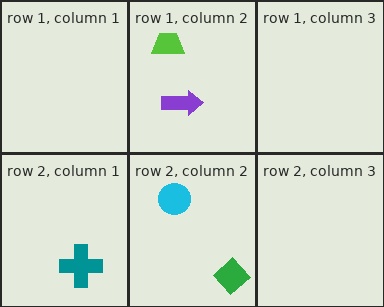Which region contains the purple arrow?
The row 1, column 2 region.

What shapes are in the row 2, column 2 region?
The green diamond, the cyan circle.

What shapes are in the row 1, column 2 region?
The purple arrow, the lime trapezoid.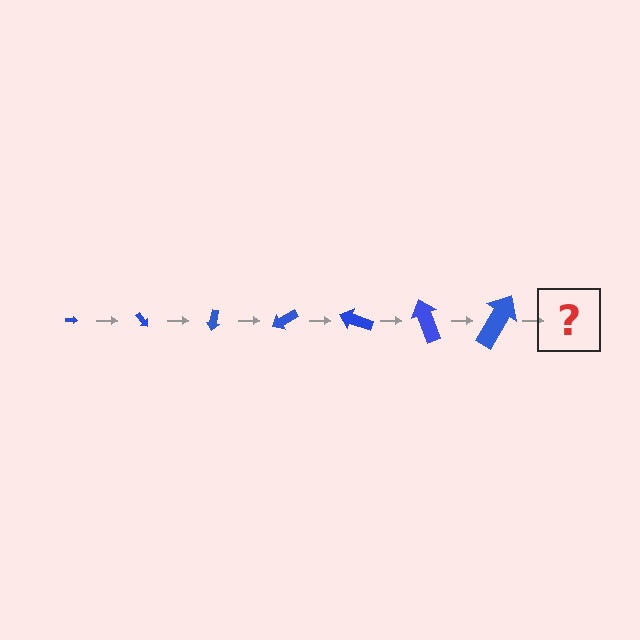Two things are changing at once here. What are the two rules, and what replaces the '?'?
The two rules are that the arrow grows larger each step and it rotates 50 degrees each step. The '?' should be an arrow, larger than the previous one and rotated 350 degrees from the start.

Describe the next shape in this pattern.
It should be an arrow, larger than the previous one and rotated 350 degrees from the start.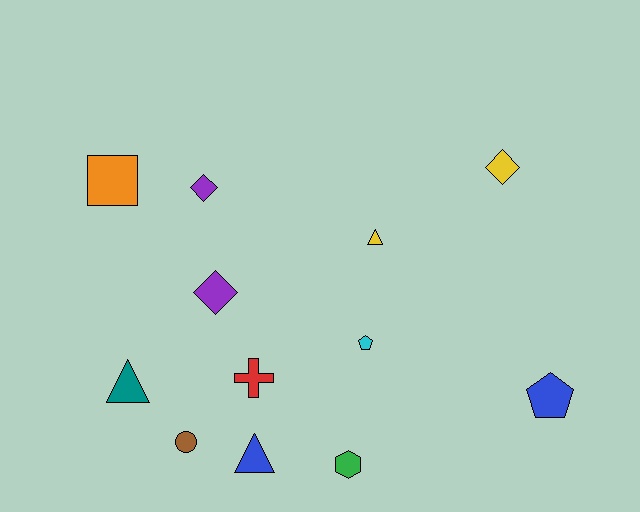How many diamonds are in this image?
There are 3 diamonds.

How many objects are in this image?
There are 12 objects.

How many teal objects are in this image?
There is 1 teal object.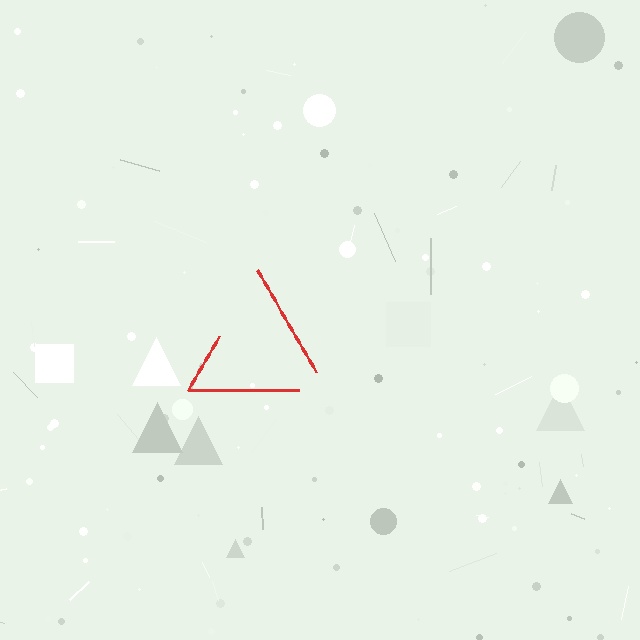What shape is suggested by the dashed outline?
The dashed outline suggests a triangle.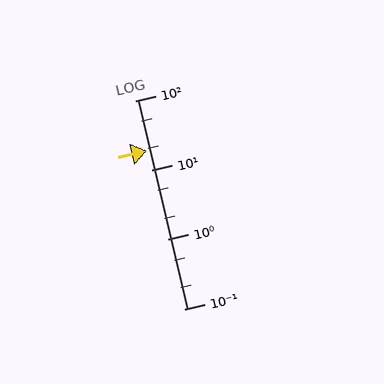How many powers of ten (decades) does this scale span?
The scale spans 3 decades, from 0.1 to 100.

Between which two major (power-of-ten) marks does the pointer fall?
The pointer is between 10 and 100.